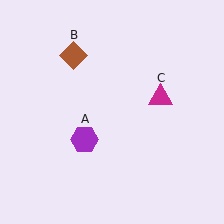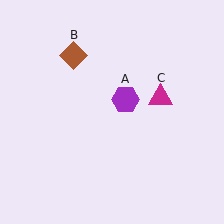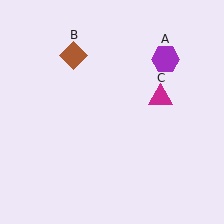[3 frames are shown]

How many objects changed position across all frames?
1 object changed position: purple hexagon (object A).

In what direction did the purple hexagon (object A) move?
The purple hexagon (object A) moved up and to the right.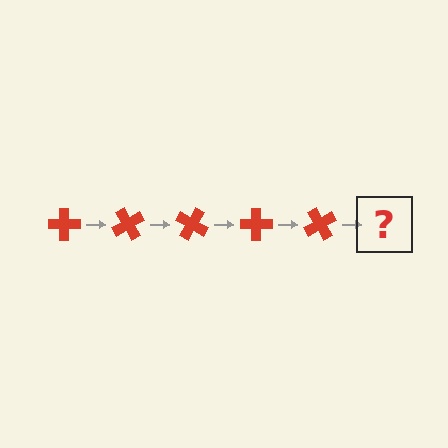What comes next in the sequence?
The next element should be a red cross rotated 300 degrees.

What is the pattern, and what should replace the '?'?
The pattern is that the cross rotates 60 degrees each step. The '?' should be a red cross rotated 300 degrees.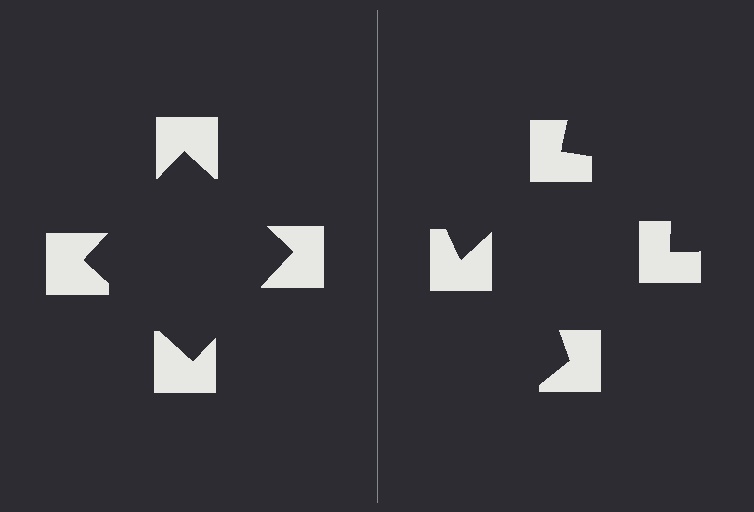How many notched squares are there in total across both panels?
8 — 4 on each side.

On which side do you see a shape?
An illusory square appears on the left side. On the right side the wedge cuts are rotated, so no coherent shape forms.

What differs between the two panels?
The notched squares are positioned identically on both sides; only the wedge orientations differ. On the left they align to a square; on the right they are misaligned.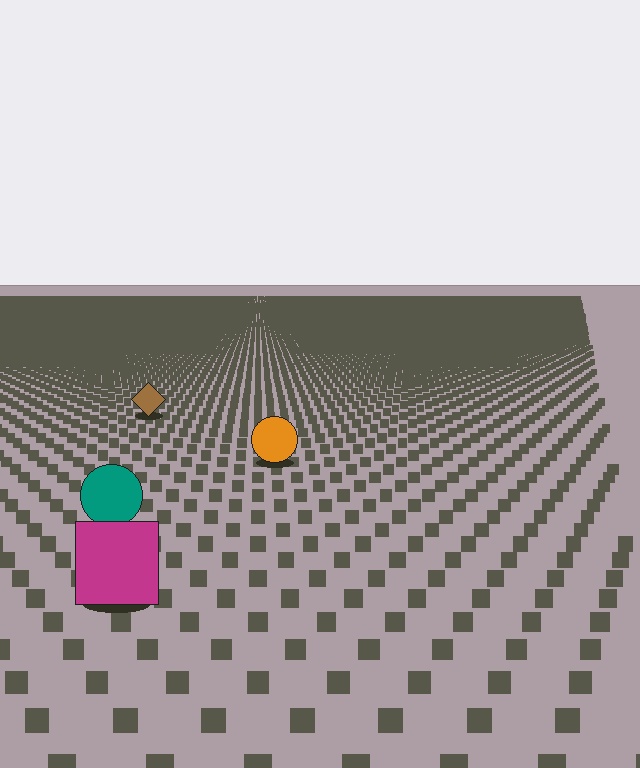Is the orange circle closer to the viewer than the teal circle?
No. The teal circle is closer — you can tell from the texture gradient: the ground texture is coarser near it.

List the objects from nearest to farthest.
From nearest to farthest: the magenta square, the teal circle, the orange circle, the brown diamond.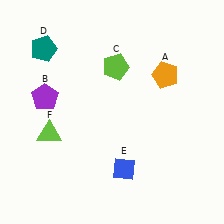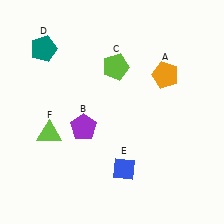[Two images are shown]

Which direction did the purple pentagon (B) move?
The purple pentagon (B) moved right.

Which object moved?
The purple pentagon (B) moved right.